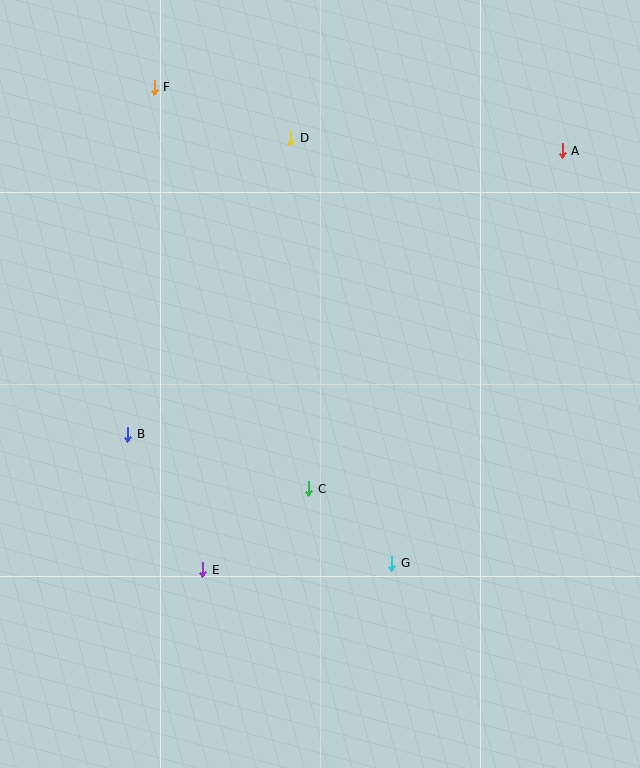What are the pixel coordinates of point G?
Point G is at (392, 563).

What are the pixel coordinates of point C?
Point C is at (309, 489).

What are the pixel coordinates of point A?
Point A is at (562, 151).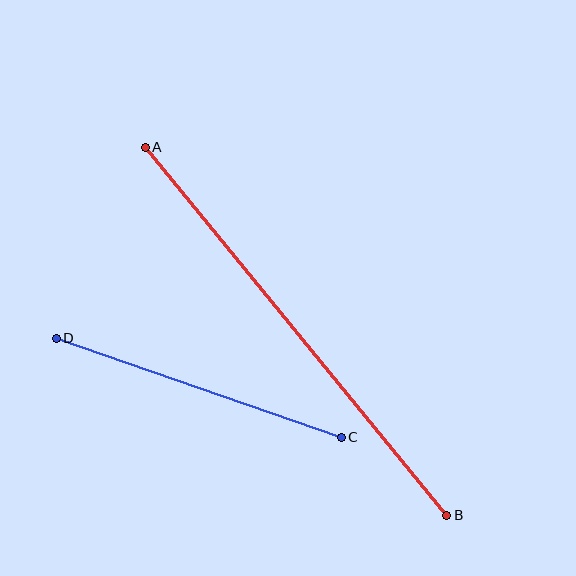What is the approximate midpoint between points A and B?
The midpoint is at approximately (296, 331) pixels.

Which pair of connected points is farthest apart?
Points A and B are farthest apart.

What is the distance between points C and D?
The distance is approximately 301 pixels.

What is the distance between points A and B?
The distance is approximately 476 pixels.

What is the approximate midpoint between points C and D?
The midpoint is at approximately (199, 388) pixels.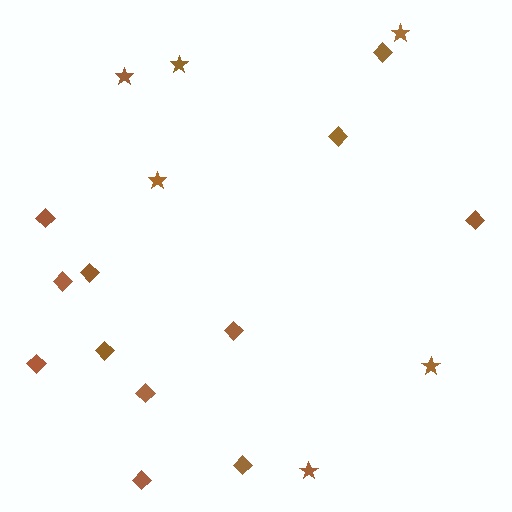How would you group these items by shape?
There are 2 groups: one group of diamonds (12) and one group of stars (6).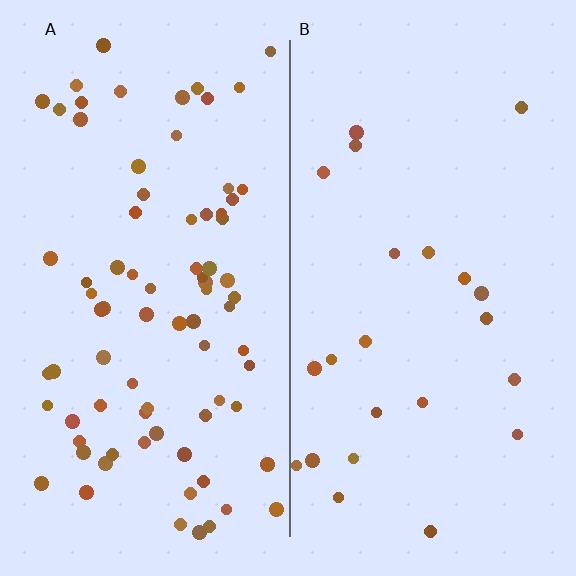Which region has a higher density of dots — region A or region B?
A (the left).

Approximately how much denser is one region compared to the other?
Approximately 3.5× — region A over region B.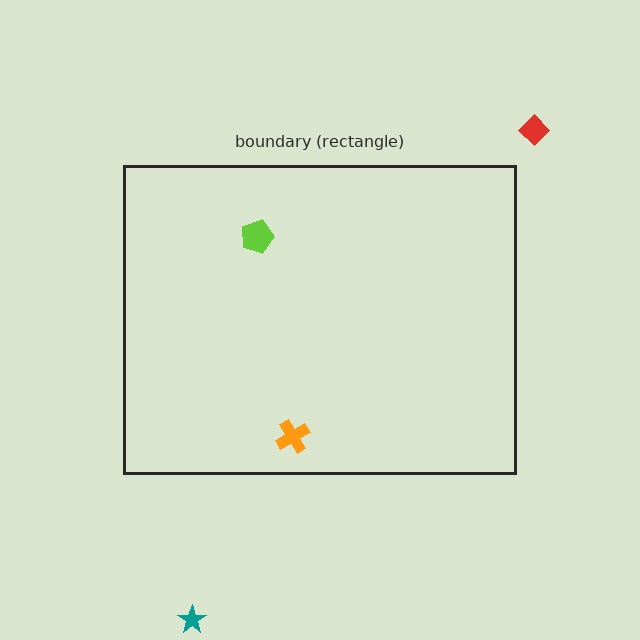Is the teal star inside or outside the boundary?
Outside.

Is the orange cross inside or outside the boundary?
Inside.